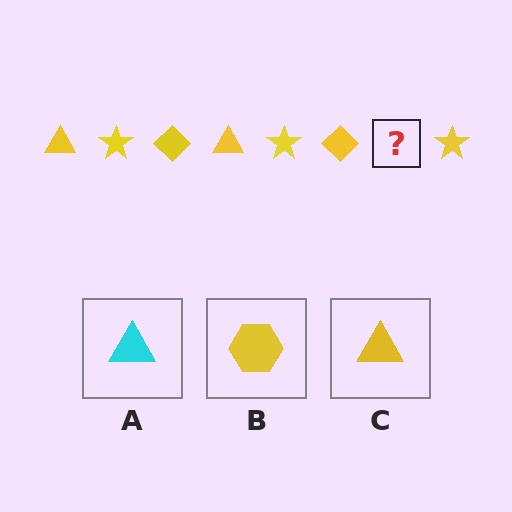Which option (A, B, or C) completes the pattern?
C.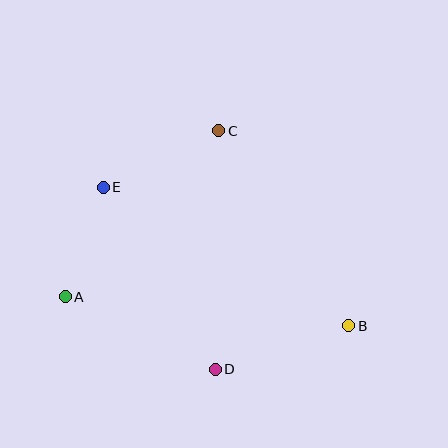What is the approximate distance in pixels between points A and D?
The distance between A and D is approximately 167 pixels.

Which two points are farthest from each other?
Points A and B are farthest from each other.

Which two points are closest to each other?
Points A and E are closest to each other.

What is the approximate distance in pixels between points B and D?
The distance between B and D is approximately 141 pixels.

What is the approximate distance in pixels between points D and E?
The distance between D and E is approximately 214 pixels.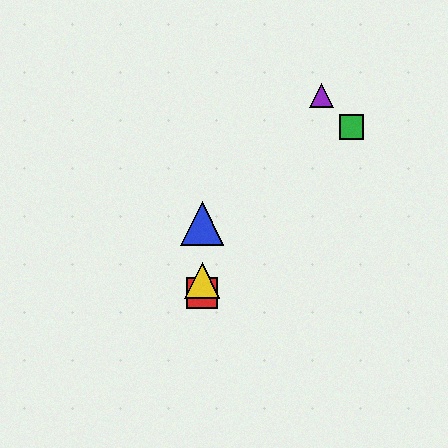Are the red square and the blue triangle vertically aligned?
Yes, both are at x≈202.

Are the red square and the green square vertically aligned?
No, the red square is at x≈202 and the green square is at x≈351.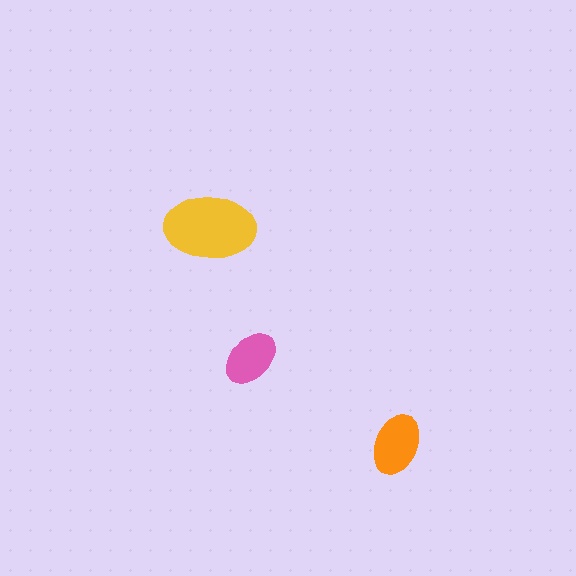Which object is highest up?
The yellow ellipse is topmost.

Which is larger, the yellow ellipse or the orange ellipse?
The yellow one.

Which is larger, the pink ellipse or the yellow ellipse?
The yellow one.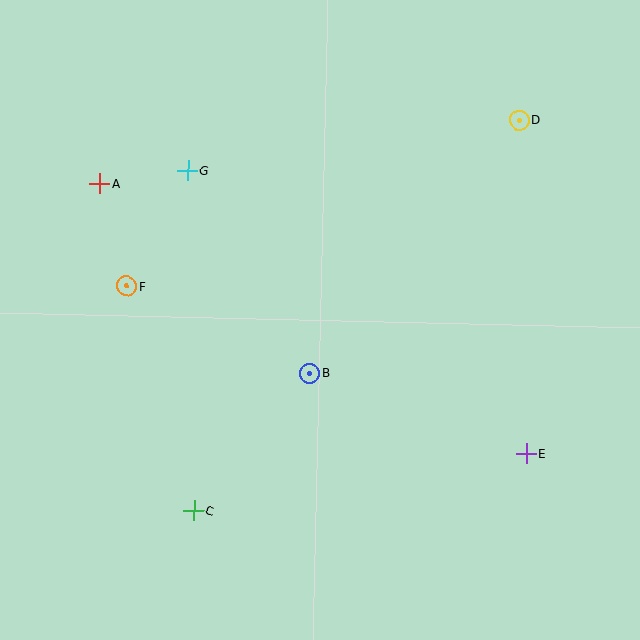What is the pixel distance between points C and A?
The distance between C and A is 340 pixels.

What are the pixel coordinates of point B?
Point B is at (310, 373).